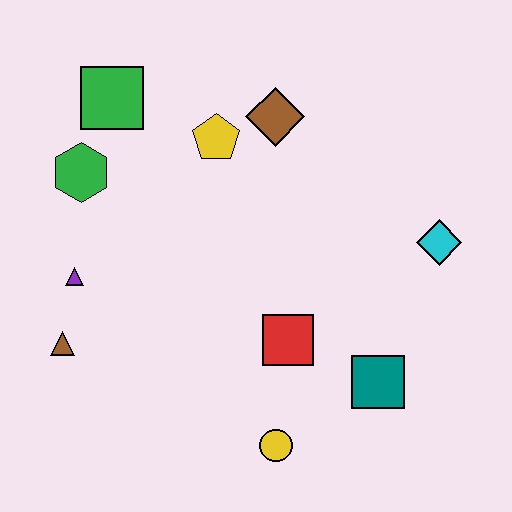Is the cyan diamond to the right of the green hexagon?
Yes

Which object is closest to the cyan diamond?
The teal square is closest to the cyan diamond.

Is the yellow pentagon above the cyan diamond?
Yes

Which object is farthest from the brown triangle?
The cyan diamond is farthest from the brown triangle.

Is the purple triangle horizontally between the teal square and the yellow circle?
No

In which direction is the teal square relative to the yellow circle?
The teal square is to the right of the yellow circle.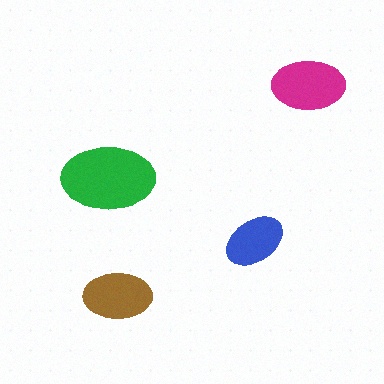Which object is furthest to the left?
The green ellipse is leftmost.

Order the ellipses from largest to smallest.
the green one, the magenta one, the brown one, the blue one.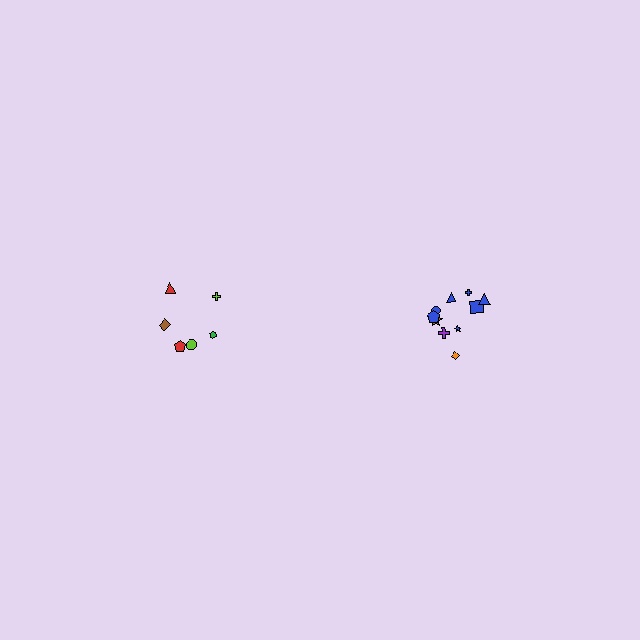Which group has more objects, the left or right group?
The right group.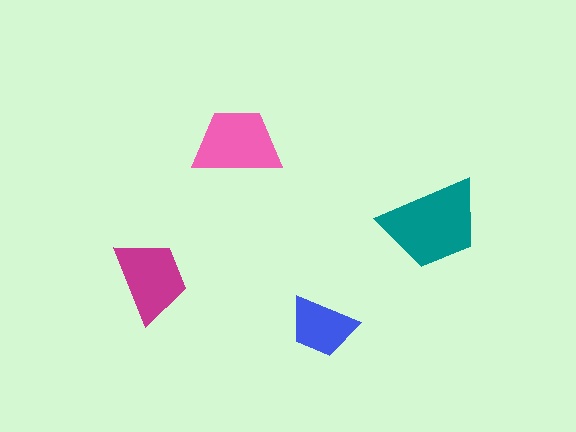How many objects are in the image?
There are 4 objects in the image.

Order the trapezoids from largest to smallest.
the teal one, the pink one, the magenta one, the blue one.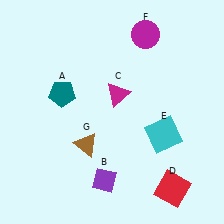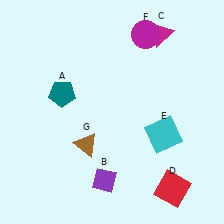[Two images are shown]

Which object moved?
The magenta triangle (C) moved up.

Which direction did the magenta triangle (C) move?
The magenta triangle (C) moved up.